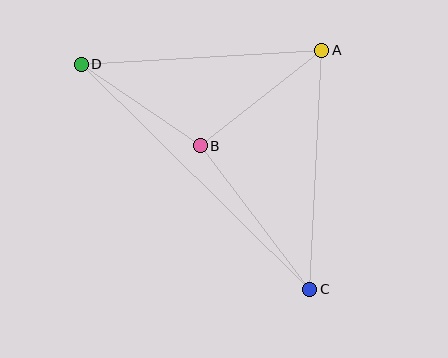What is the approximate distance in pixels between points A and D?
The distance between A and D is approximately 241 pixels.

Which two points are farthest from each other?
Points C and D are farthest from each other.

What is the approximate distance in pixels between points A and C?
The distance between A and C is approximately 240 pixels.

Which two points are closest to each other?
Points B and D are closest to each other.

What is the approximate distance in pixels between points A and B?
The distance between A and B is approximately 155 pixels.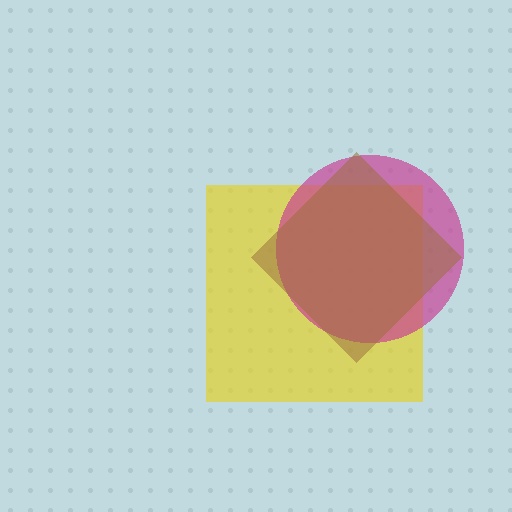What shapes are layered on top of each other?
The layered shapes are: a yellow square, a magenta circle, a brown diamond.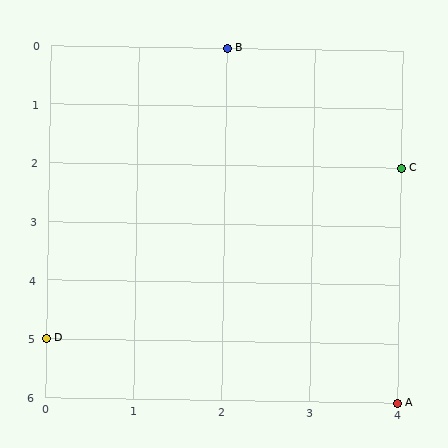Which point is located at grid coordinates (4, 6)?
Point A is at (4, 6).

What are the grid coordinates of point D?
Point D is at grid coordinates (0, 5).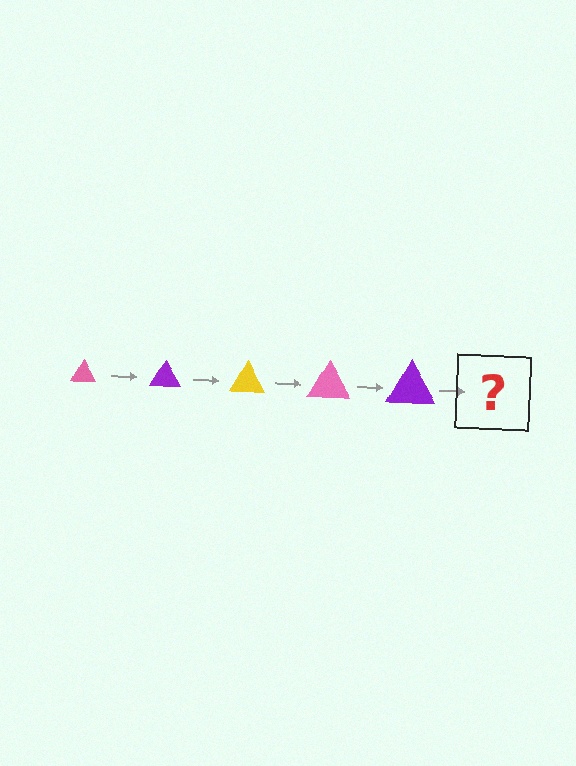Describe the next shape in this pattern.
It should be a yellow triangle, larger than the previous one.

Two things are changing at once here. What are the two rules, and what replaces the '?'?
The two rules are that the triangle grows larger each step and the color cycles through pink, purple, and yellow. The '?' should be a yellow triangle, larger than the previous one.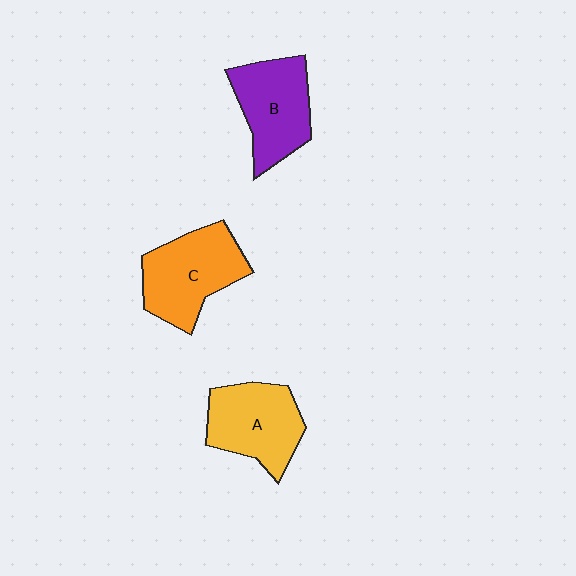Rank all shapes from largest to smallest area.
From largest to smallest: C (orange), A (yellow), B (purple).